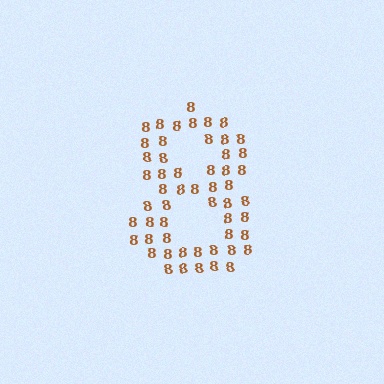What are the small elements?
The small elements are digit 8's.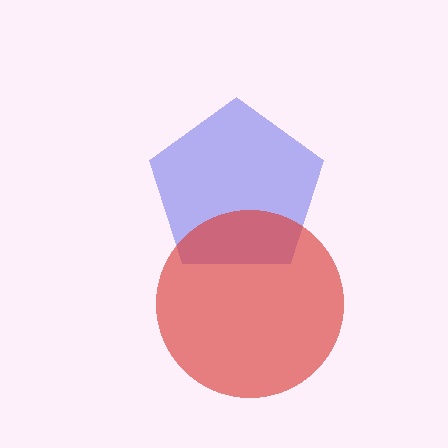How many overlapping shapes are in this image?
There are 2 overlapping shapes in the image.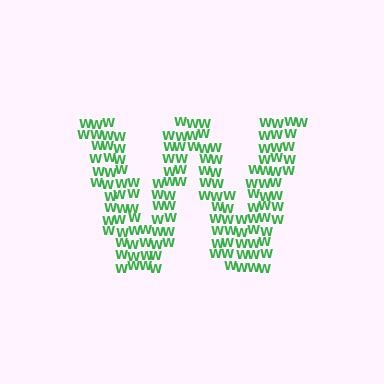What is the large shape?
The large shape is the letter W.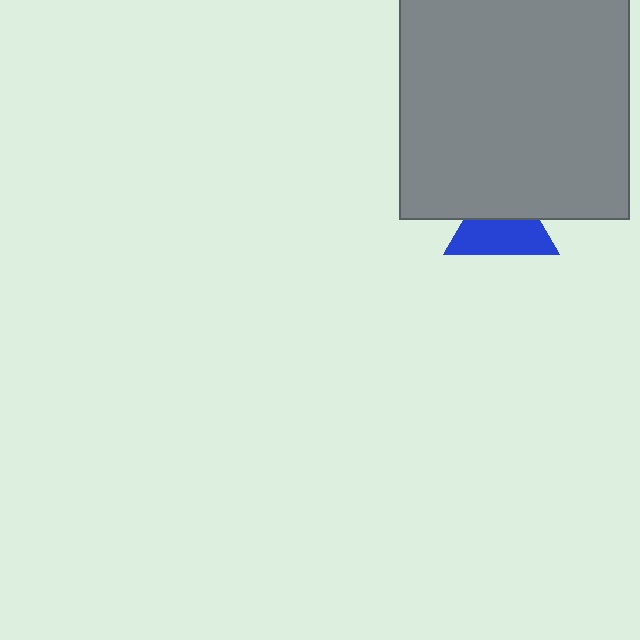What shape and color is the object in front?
The object in front is a gray rectangle.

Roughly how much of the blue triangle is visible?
About half of it is visible (roughly 58%).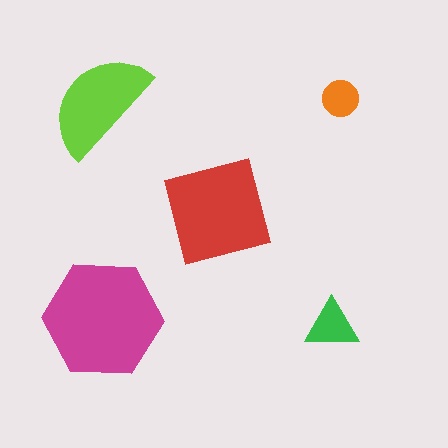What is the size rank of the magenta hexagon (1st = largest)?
1st.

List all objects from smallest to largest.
The orange circle, the green triangle, the lime semicircle, the red square, the magenta hexagon.